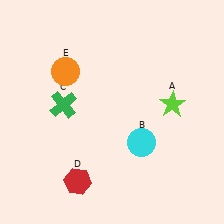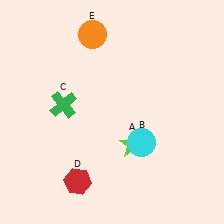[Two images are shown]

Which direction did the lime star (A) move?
The lime star (A) moved down.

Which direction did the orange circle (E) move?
The orange circle (E) moved up.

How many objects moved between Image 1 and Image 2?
2 objects moved between the two images.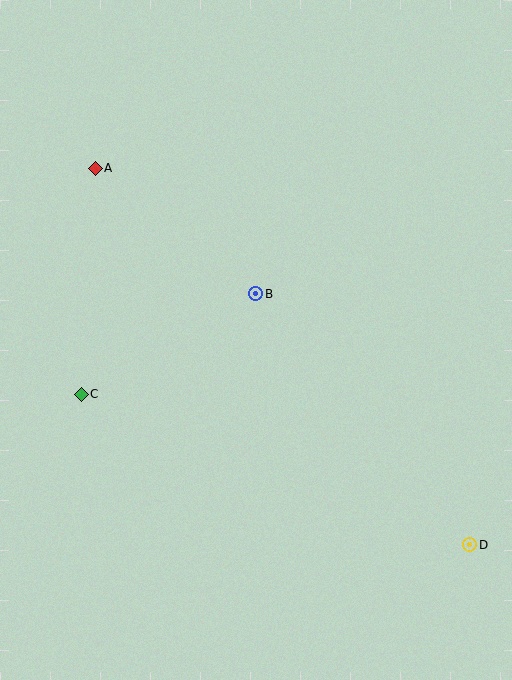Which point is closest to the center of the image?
Point B at (256, 294) is closest to the center.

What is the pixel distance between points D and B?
The distance between D and B is 330 pixels.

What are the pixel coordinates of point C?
Point C is at (81, 394).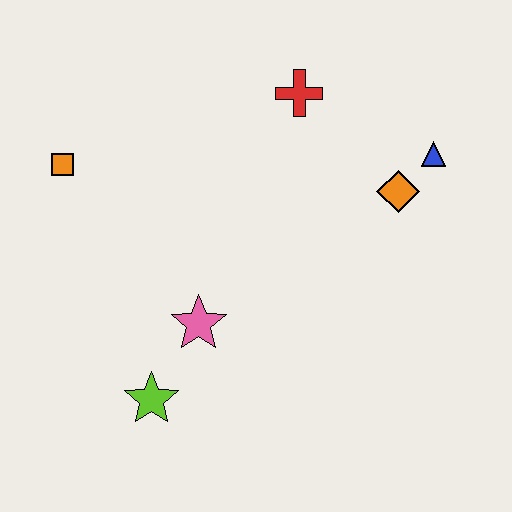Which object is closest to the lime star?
The pink star is closest to the lime star.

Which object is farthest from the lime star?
The blue triangle is farthest from the lime star.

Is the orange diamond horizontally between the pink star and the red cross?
No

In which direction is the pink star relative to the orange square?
The pink star is below the orange square.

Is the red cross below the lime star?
No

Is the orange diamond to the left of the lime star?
No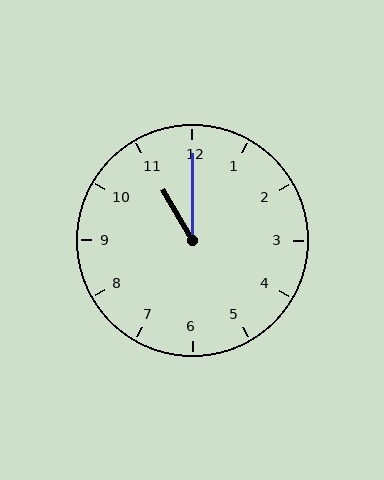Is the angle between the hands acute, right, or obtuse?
It is acute.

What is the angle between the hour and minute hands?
Approximately 30 degrees.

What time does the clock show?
11:00.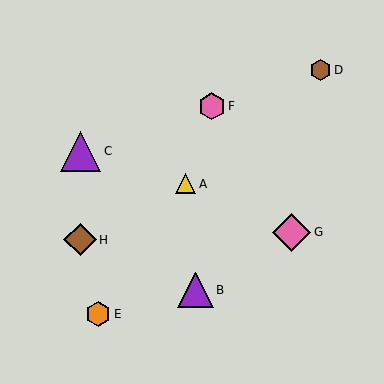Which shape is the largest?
The purple triangle (labeled C) is the largest.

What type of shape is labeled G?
Shape G is a pink diamond.